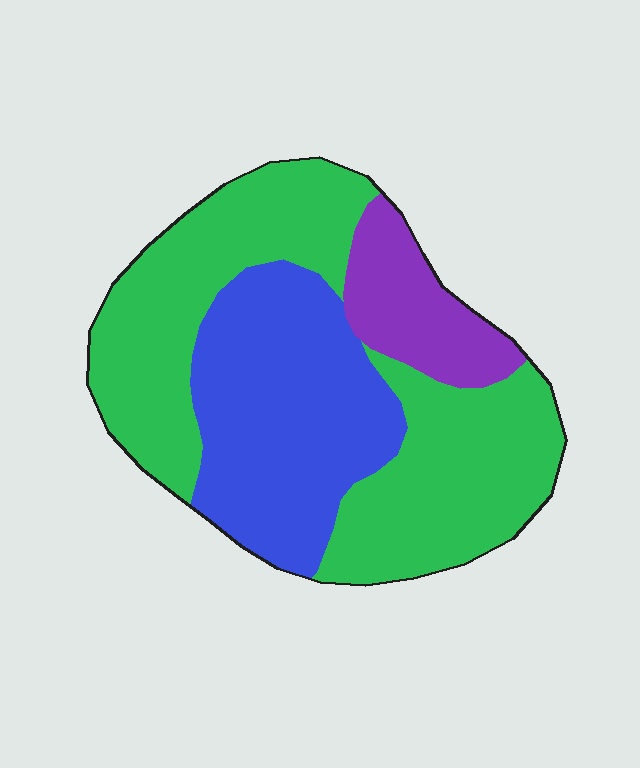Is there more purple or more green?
Green.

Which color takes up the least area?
Purple, at roughly 15%.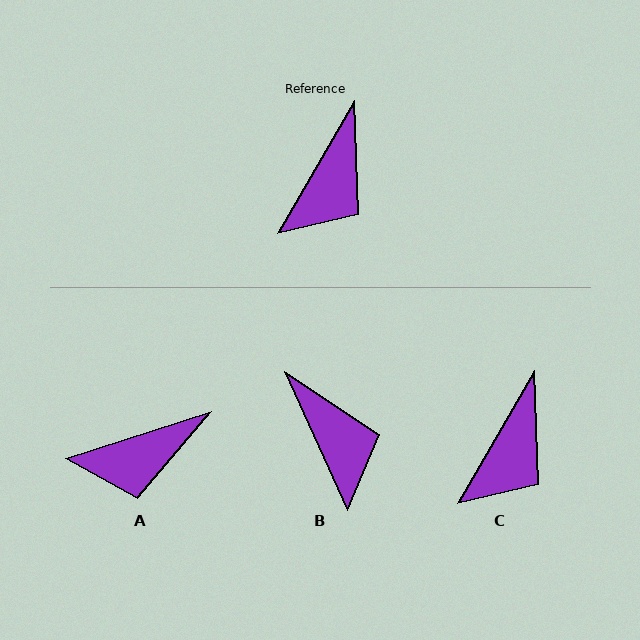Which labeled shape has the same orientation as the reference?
C.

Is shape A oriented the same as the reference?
No, it is off by about 42 degrees.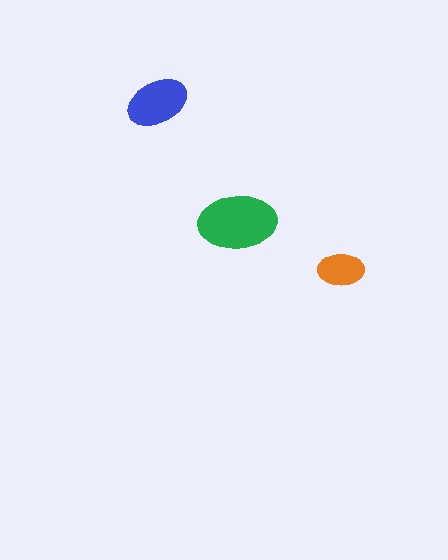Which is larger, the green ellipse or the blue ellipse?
The green one.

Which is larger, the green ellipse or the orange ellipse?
The green one.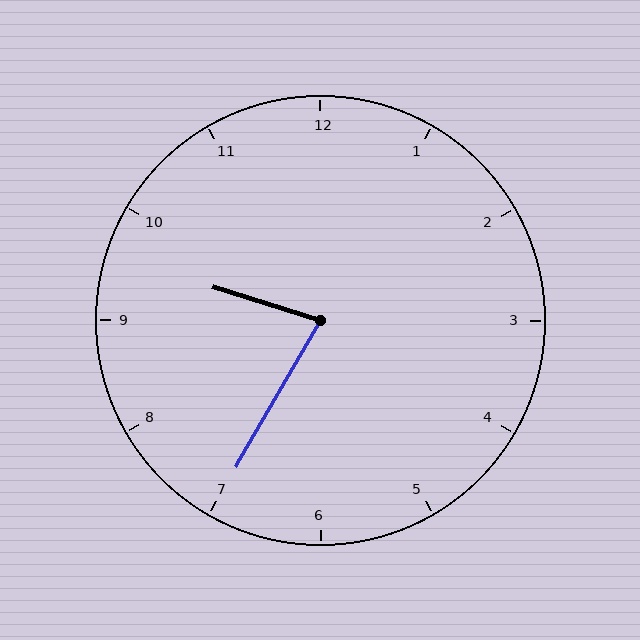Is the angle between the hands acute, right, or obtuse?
It is acute.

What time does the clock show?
9:35.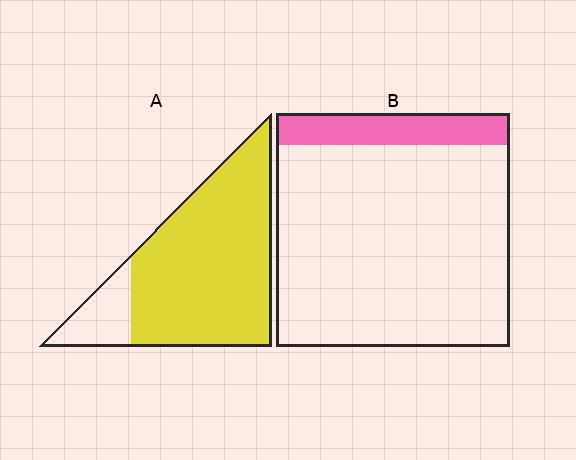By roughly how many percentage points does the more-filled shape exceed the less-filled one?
By roughly 70 percentage points (A over B).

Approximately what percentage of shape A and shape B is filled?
A is approximately 85% and B is approximately 15%.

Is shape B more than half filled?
No.